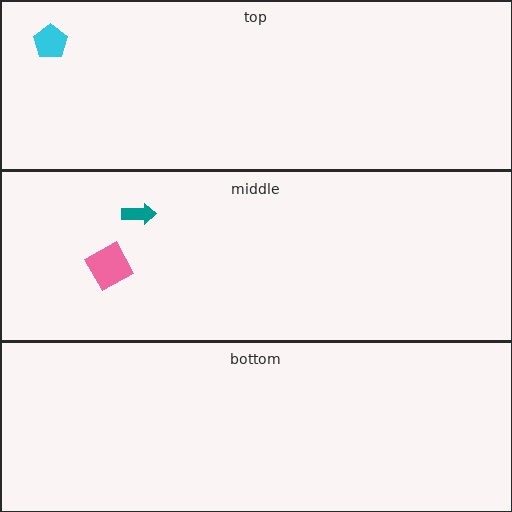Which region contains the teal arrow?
The middle region.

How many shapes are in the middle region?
2.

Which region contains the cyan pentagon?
The top region.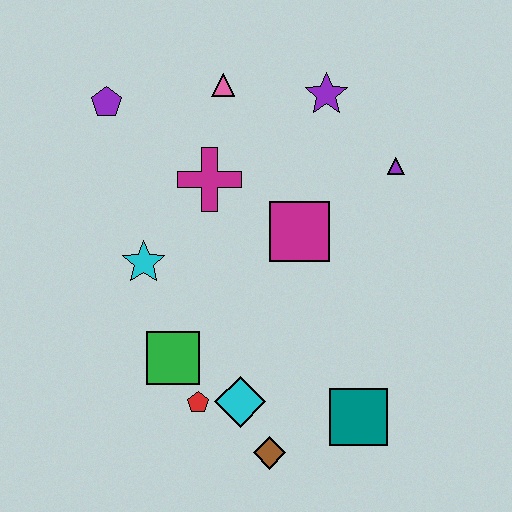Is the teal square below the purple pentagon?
Yes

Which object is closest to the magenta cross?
The pink triangle is closest to the magenta cross.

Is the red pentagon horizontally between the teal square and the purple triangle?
No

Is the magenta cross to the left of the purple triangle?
Yes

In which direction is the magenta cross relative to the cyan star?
The magenta cross is above the cyan star.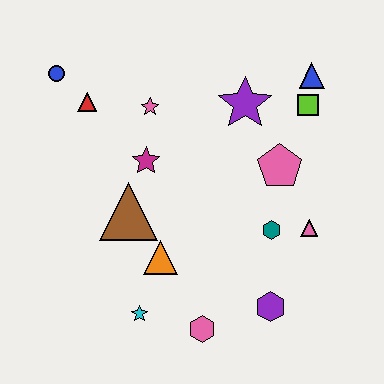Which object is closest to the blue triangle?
The lime square is closest to the blue triangle.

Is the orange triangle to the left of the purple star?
Yes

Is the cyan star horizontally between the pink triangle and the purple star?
No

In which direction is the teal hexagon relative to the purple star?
The teal hexagon is below the purple star.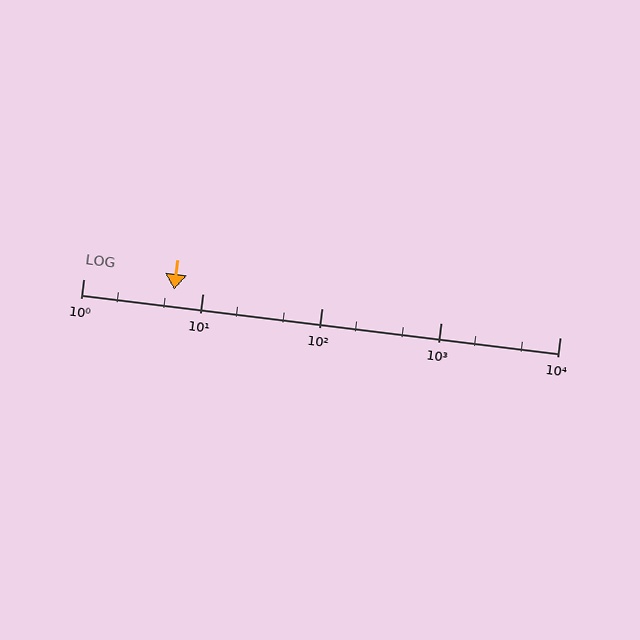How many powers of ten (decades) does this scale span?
The scale spans 4 decades, from 1 to 10000.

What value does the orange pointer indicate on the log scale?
The pointer indicates approximately 5.8.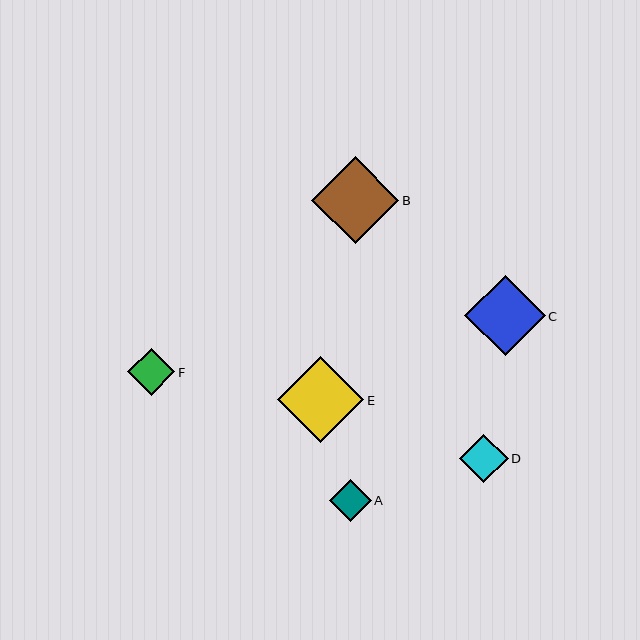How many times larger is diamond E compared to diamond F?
Diamond E is approximately 1.8 times the size of diamond F.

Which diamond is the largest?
Diamond B is the largest with a size of approximately 87 pixels.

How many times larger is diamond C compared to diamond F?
Diamond C is approximately 1.7 times the size of diamond F.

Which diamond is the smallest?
Diamond A is the smallest with a size of approximately 42 pixels.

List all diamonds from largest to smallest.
From largest to smallest: B, E, C, D, F, A.